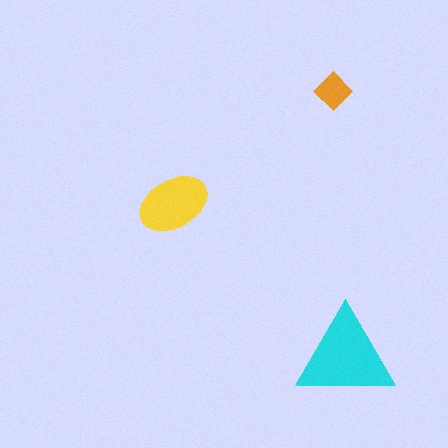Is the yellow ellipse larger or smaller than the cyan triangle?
Smaller.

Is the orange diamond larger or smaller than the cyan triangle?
Smaller.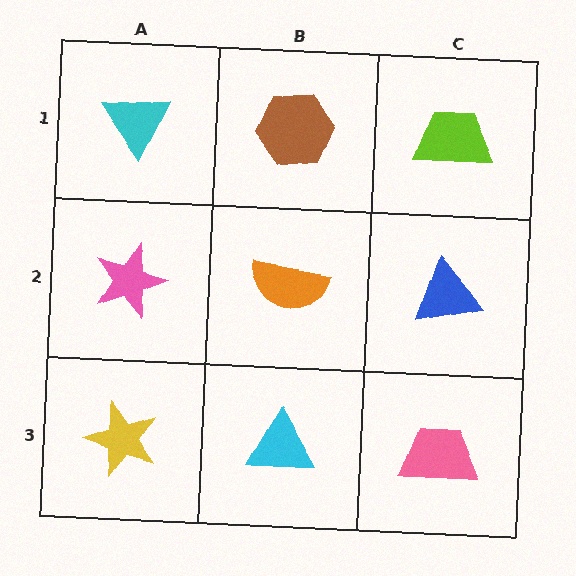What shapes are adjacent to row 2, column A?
A cyan triangle (row 1, column A), a yellow star (row 3, column A), an orange semicircle (row 2, column B).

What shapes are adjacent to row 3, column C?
A blue triangle (row 2, column C), a cyan triangle (row 3, column B).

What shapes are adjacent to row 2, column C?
A lime trapezoid (row 1, column C), a pink trapezoid (row 3, column C), an orange semicircle (row 2, column B).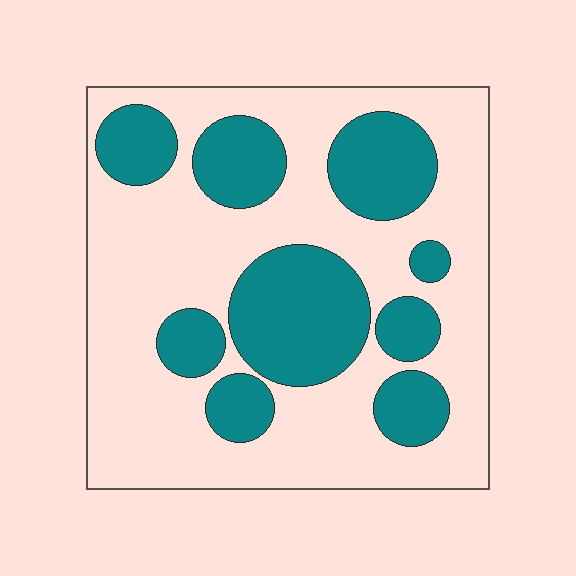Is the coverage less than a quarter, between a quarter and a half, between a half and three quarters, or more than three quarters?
Between a quarter and a half.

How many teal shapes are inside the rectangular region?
9.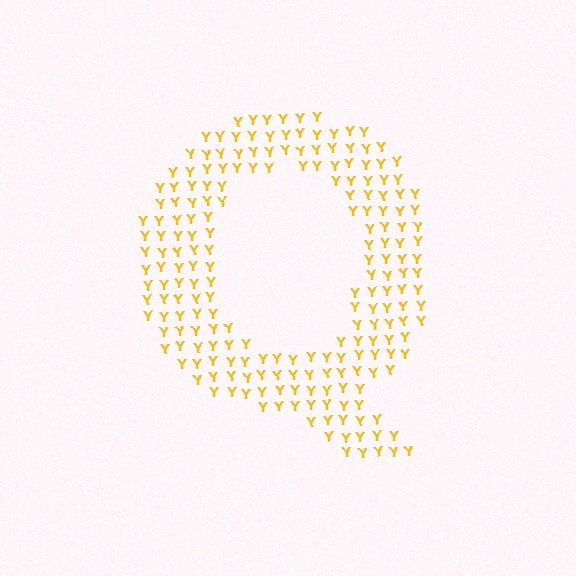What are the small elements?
The small elements are letter Y's.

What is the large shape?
The large shape is the letter Q.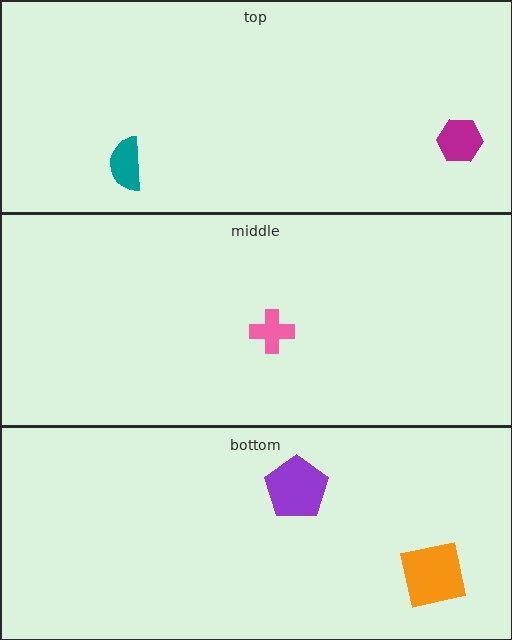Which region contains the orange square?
The bottom region.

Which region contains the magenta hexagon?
The top region.